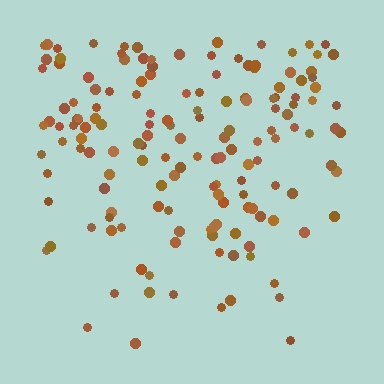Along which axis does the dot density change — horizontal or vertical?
Vertical.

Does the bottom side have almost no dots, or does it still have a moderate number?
Still a moderate number, just noticeably fewer than the top.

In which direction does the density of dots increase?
From bottom to top, with the top side densest.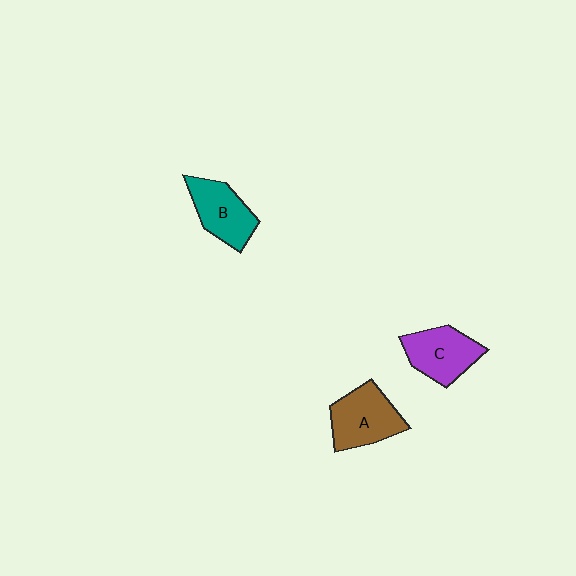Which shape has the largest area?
Shape A (brown).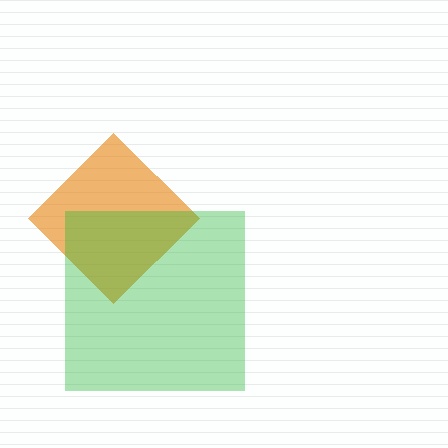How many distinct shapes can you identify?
There are 2 distinct shapes: an orange diamond, a green square.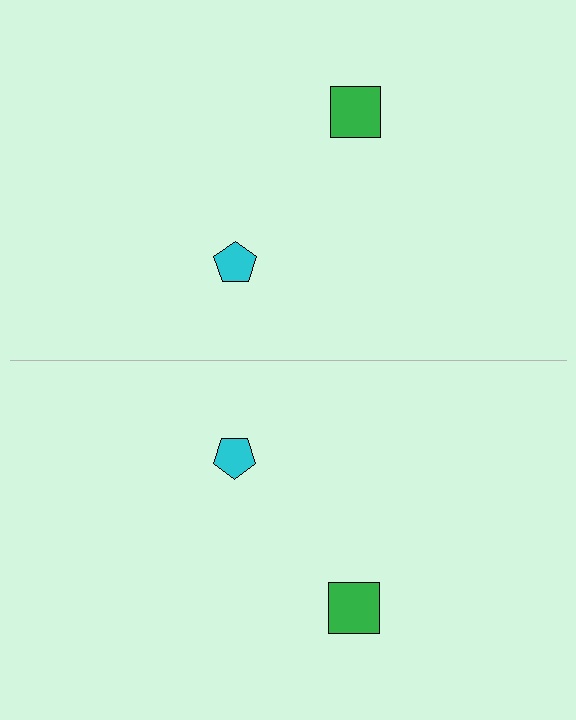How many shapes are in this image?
There are 4 shapes in this image.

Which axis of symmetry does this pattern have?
The pattern has a horizontal axis of symmetry running through the center of the image.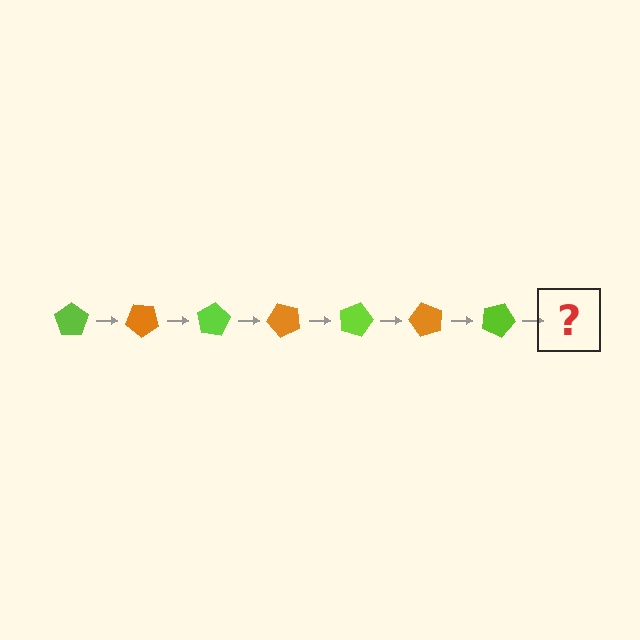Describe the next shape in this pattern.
It should be an orange pentagon, rotated 280 degrees from the start.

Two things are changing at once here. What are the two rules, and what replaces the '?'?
The two rules are that it rotates 40 degrees each step and the color cycles through lime and orange. The '?' should be an orange pentagon, rotated 280 degrees from the start.